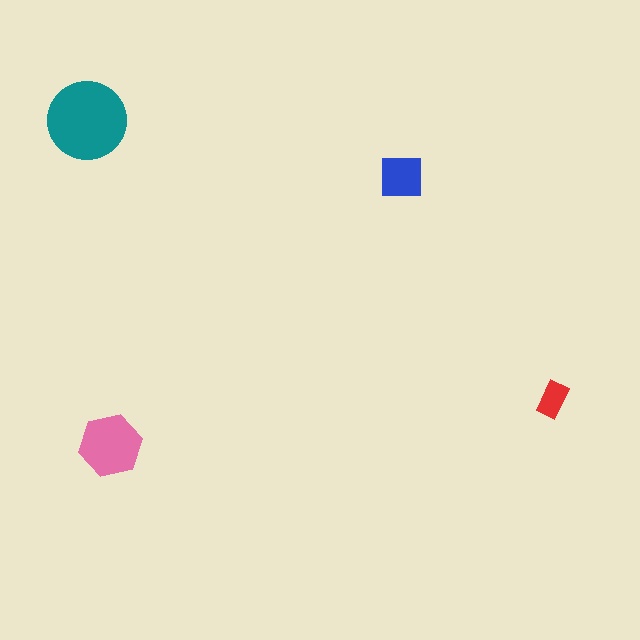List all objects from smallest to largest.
The red rectangle, the blue square, the pink hexagon, the teal circle.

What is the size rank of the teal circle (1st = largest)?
1st.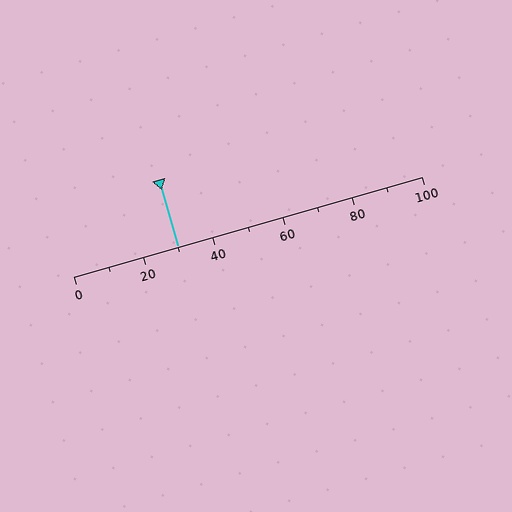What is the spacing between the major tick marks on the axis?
The major ticks are spaced 20 apart.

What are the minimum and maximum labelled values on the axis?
The axis runs from 0 to 100.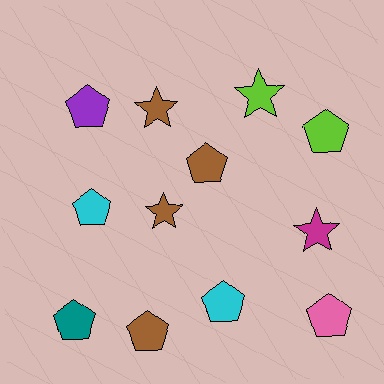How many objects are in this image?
There are 12 objects.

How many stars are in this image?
There are 4 stars.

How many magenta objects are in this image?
There is 1 magenta object.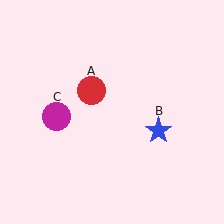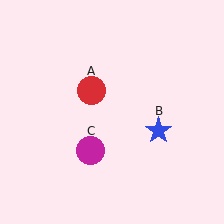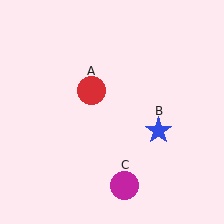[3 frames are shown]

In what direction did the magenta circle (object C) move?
The magenta circle (object C) moved down and to the right.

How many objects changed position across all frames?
1 object changed position: magenta circle (object C).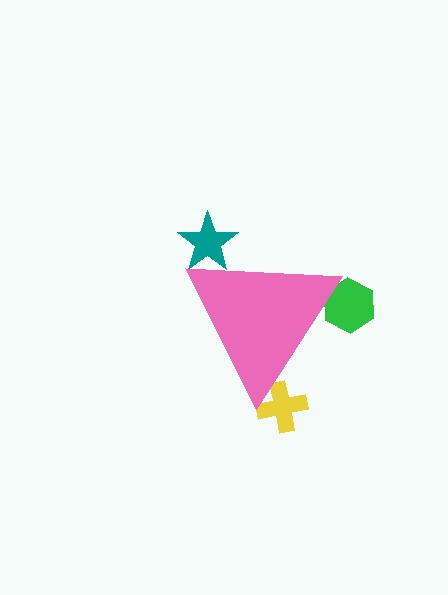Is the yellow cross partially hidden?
Yes, the yellow cross is partially hidden behind the pink triangle.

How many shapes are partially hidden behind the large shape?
3 shapes are partially hidden.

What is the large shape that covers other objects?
A pink triangle.